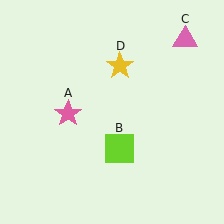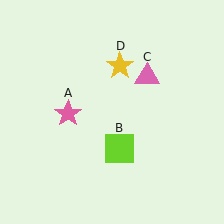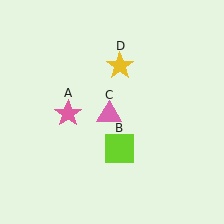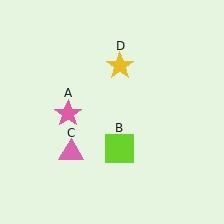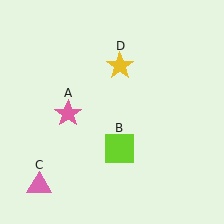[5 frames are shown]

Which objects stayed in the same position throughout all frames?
Pink star (object A) and lime square (object B) and yellow star (object D) remained stationary.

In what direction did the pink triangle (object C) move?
The pink triangle (object C) moved down and to the left.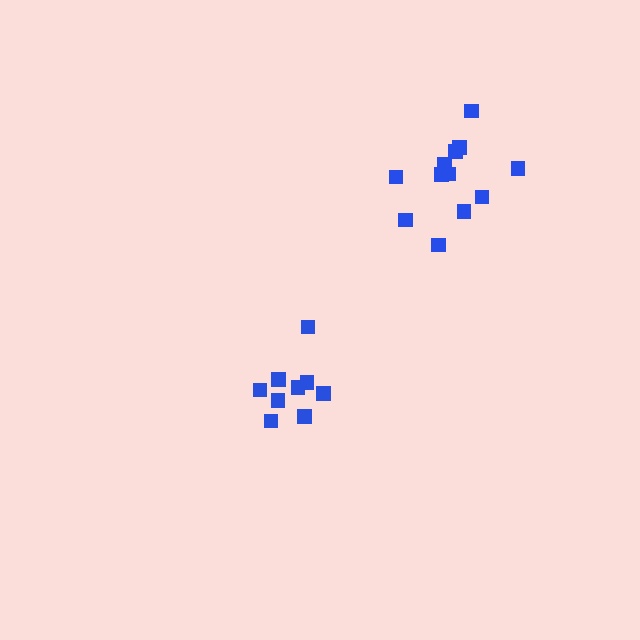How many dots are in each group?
Group 1: 12 dots, Group 2: 9 dots (21 total).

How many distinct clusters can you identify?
There are 2 distinct clusters.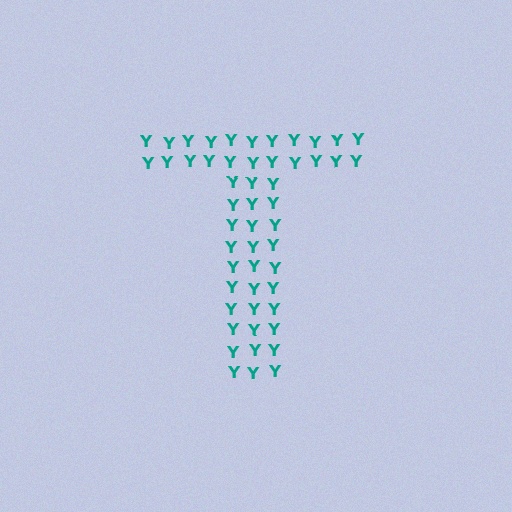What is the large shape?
The large shape is the letter T.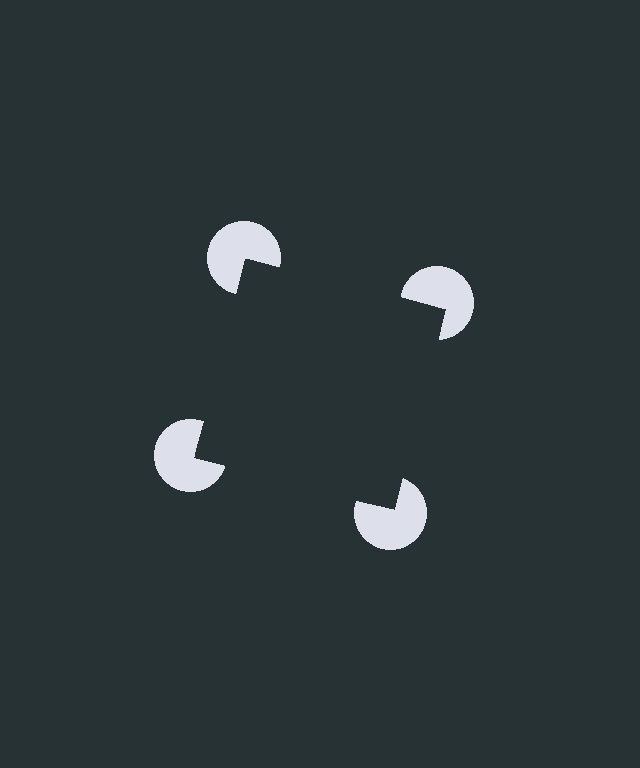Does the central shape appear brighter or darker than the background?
It typically appears slightly darker than the background, even though no actual brightness change is drawn.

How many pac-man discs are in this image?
There are 4 — one at each vertex of the illusory square.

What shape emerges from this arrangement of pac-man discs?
An illusory square — its edges are inferred from the aligned wedge cuts in the pac-man discs, not physically drawn.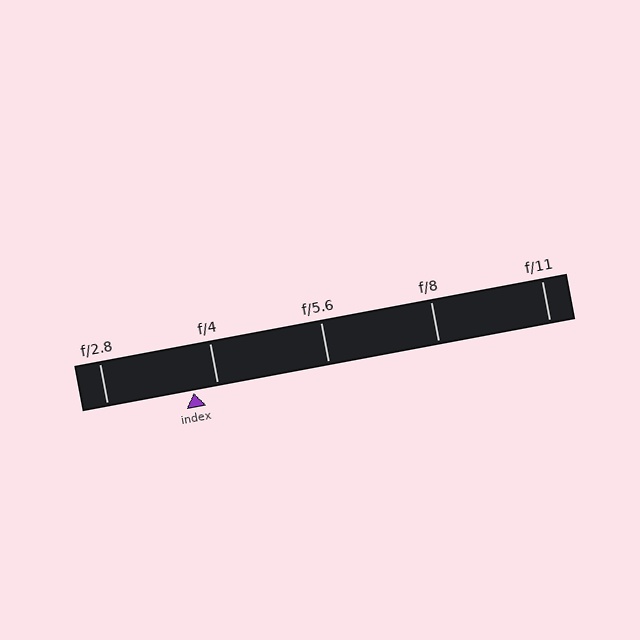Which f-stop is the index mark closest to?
The index mark is closest to f/4.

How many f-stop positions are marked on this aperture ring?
There are 5 f-stop positions marked.